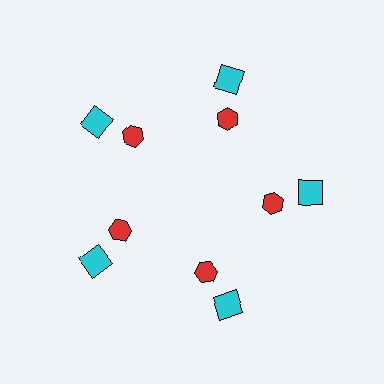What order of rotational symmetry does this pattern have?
This pattern has 5-fold rotational symmetry.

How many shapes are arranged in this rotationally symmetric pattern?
There are 10 shapes, arranged in 5 groups of 2.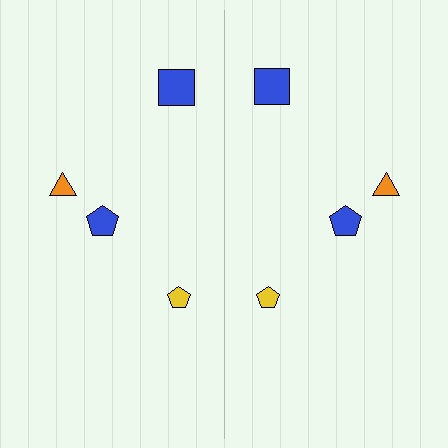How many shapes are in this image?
There are 8 shapes in this image.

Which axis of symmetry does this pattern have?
The pattern has a vertical axis of symmetry running through the center of the image.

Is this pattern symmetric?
Yes, this pattern has bilateral (reflection) symmetry.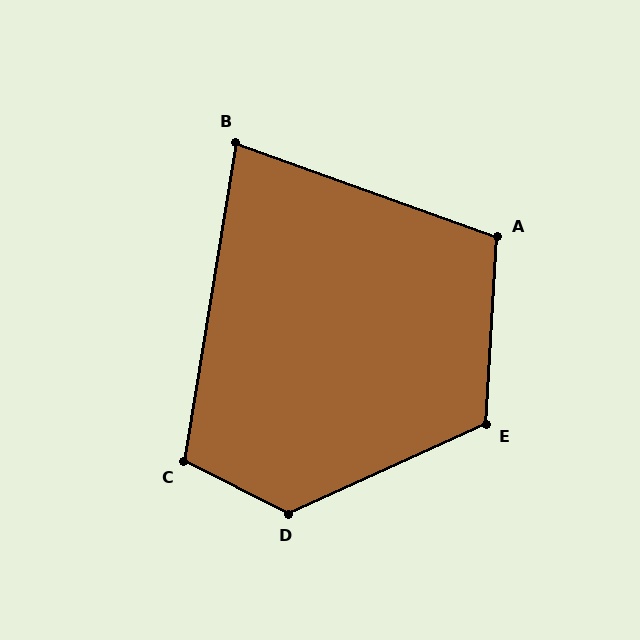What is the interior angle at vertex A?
Approximately 106 degrees (obtuse).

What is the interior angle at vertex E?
Approximately 118 degrees (obtuse).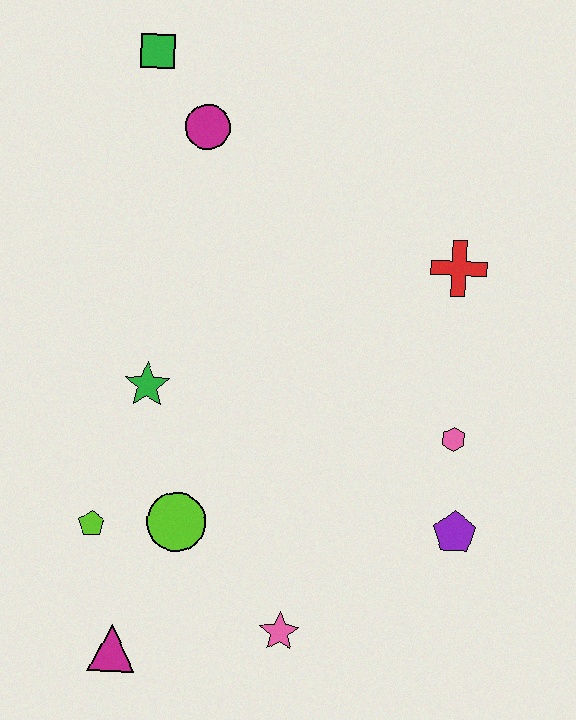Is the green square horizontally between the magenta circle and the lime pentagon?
Yes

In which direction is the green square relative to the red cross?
The green square is to the left of the red cross.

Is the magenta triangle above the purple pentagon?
No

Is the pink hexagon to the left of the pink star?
No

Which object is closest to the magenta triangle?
The lime pentagon is closest to the magenta triangle.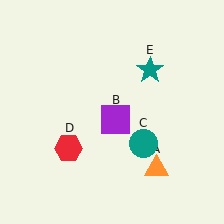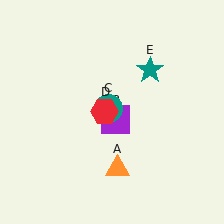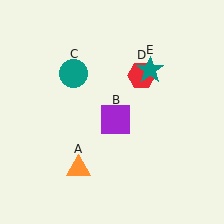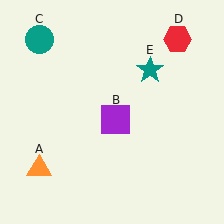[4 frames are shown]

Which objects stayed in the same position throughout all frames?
Purple square (object B) and teal star (object E) remained stationary.